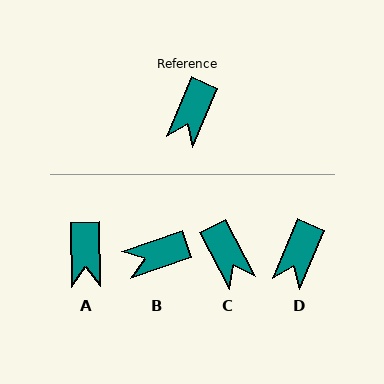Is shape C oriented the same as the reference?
No, it is off by about 51 degrees.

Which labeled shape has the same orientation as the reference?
D.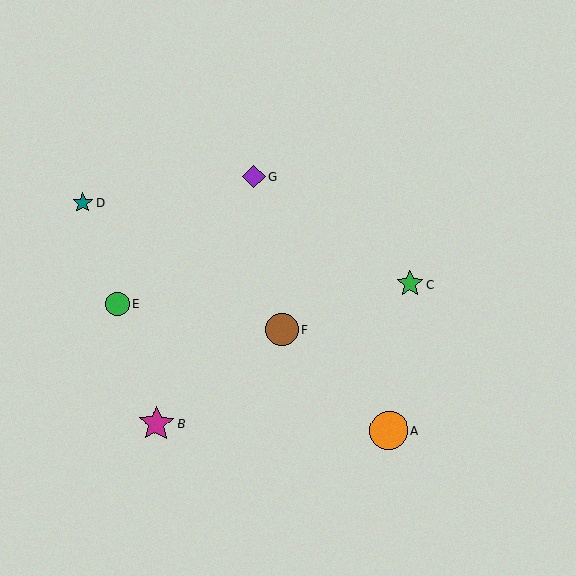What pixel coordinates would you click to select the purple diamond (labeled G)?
Click at (254, 177) to select the purple diamond G.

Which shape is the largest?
The orange circle (labeled A) is the largest.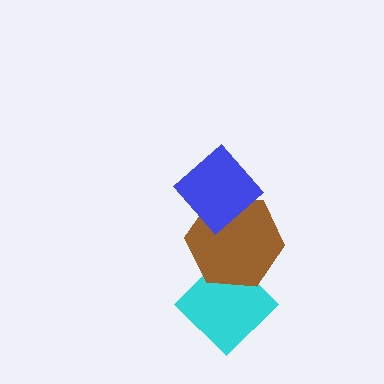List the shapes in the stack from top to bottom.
From top to bottom: the blue diamond, the brown hexagon, the cyan diamond.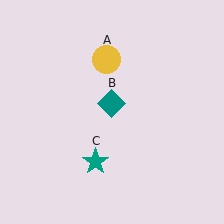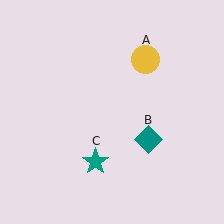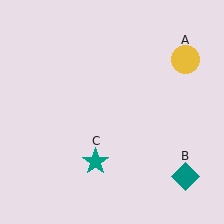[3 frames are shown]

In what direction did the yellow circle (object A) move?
The yellow circle (object A) moved right.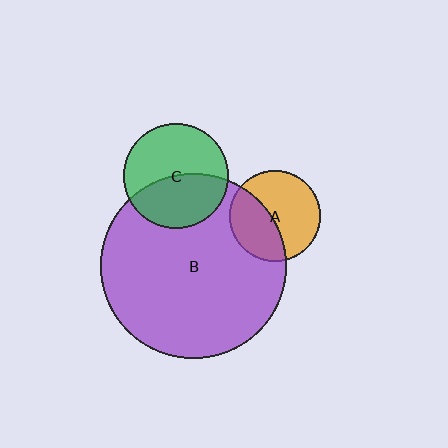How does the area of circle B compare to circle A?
Approximately 4.2 times.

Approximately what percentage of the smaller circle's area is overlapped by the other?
Approximately 45%.